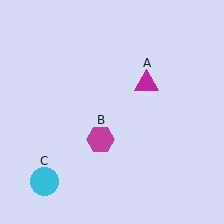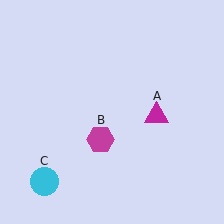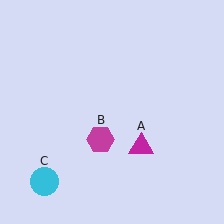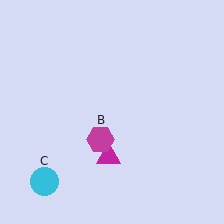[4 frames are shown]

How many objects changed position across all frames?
1 object changed position: magenta triangle (object A).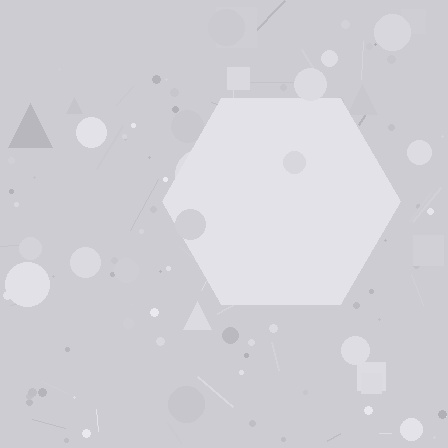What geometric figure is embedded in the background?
A hexagon is embedded in the background.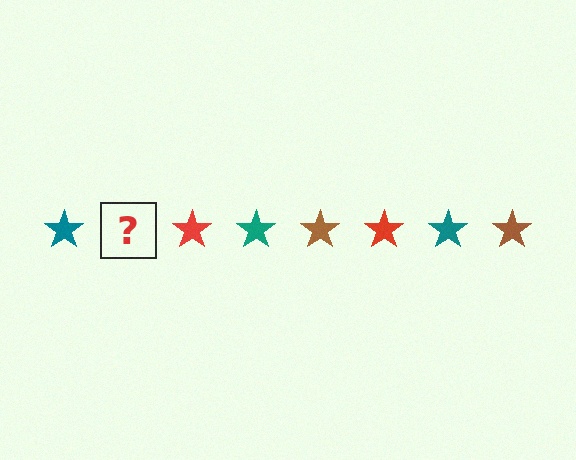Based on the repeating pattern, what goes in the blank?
The blank should be a brown star.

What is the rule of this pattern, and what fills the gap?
The rule is that the pattern cycles through teal, brown, red stars. The gap should be filled with a brown star.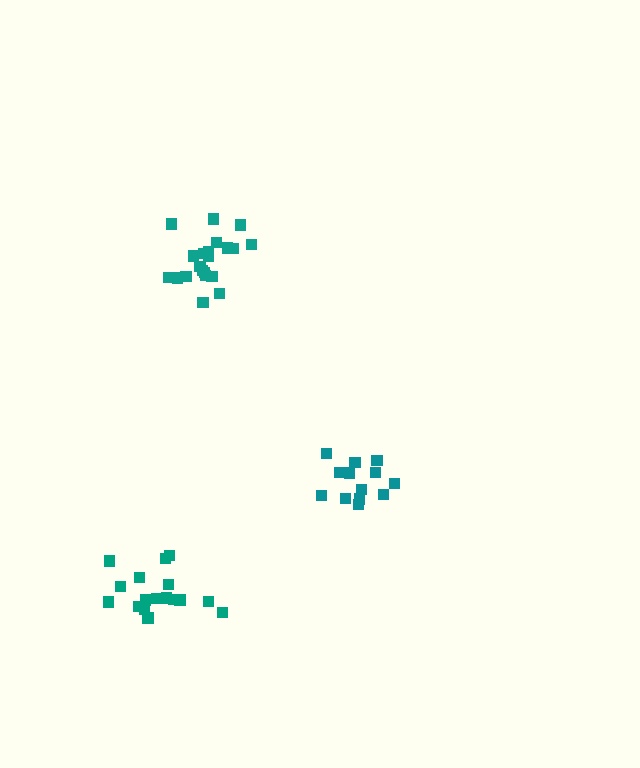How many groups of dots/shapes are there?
There are 3 groups.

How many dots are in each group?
Group 1: 15 dots, Group 2: 21 dots, Group 3: 17 dots (53 total).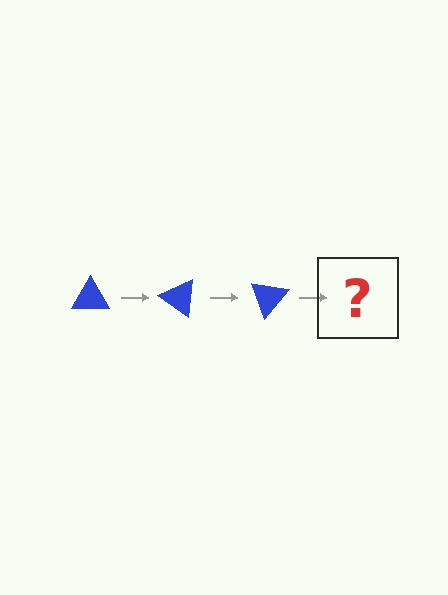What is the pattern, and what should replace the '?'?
The pattern is that the triangle rotates 35 degrees each step. The '?' should be a blue triangle rotated 105 degrees.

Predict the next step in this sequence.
The next step is a blue triangle rotated 105 degrees.